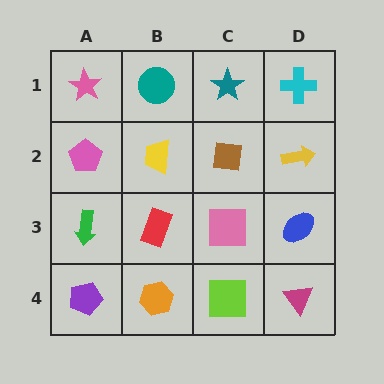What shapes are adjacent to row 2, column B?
A teal circle (row 1, column B), a red rectangle (row 3, column B), a pink pentagon (row 2, column A), a brown square (row 2, column C).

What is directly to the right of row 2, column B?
A brown square.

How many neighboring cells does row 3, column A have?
3.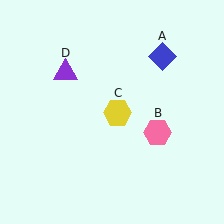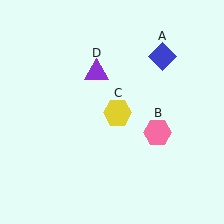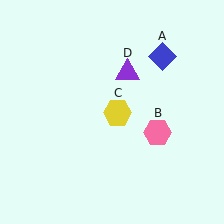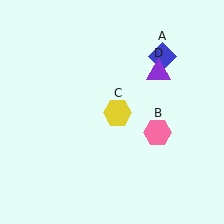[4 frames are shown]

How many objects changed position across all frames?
1 object changed position: purple triangle (object D).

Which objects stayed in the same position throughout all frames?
Blue diamond (object A) and pink hexagon (object B) and yellow hexagon (object C) remained stationary.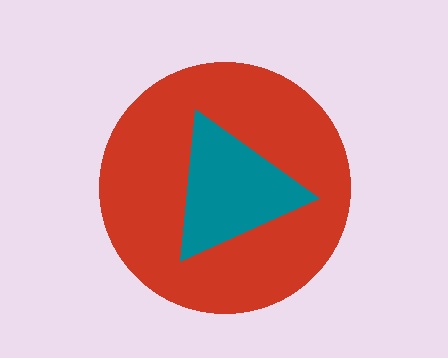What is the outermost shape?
The red circle.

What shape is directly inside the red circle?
The teal triangle.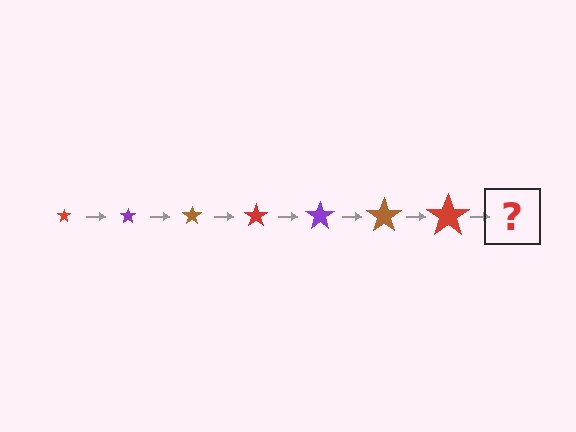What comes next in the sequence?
The next element should be a purple star, larger than the previous one.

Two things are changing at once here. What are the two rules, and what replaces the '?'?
The two rules are that the star grows larger each step and the color cycles through red, purple, and brown. The '?' should be a purple star, larger than the previous one.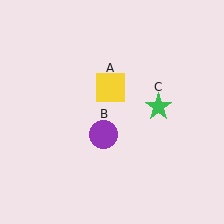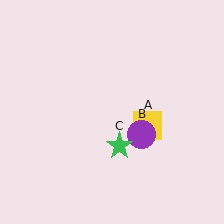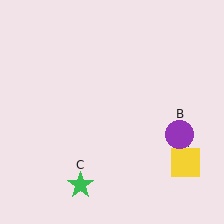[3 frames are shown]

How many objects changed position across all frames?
3 objects changed position: yellow square (object A), purple circle (object B), green star (object C).